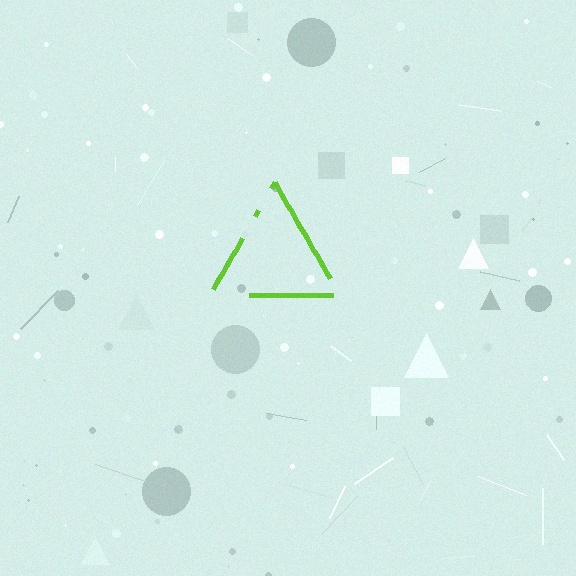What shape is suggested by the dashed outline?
The dashed outline suggests a triangle.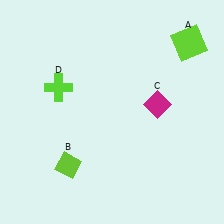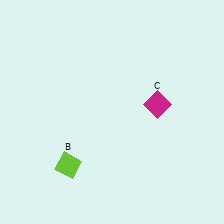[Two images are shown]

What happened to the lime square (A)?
The lime square (A) was removed in Image 2. It was in the top-right area of Image 1.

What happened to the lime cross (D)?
The lime cross (D) was removed in Image 2. It was in the top-left area of Image 1.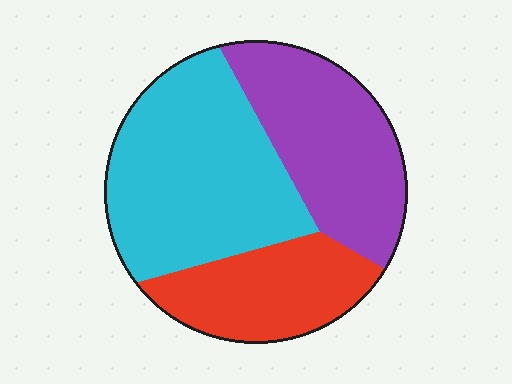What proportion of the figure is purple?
Purple takes up between a quarter and a half of the figure.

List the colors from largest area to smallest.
From largest to smallest: cyan, purple, red.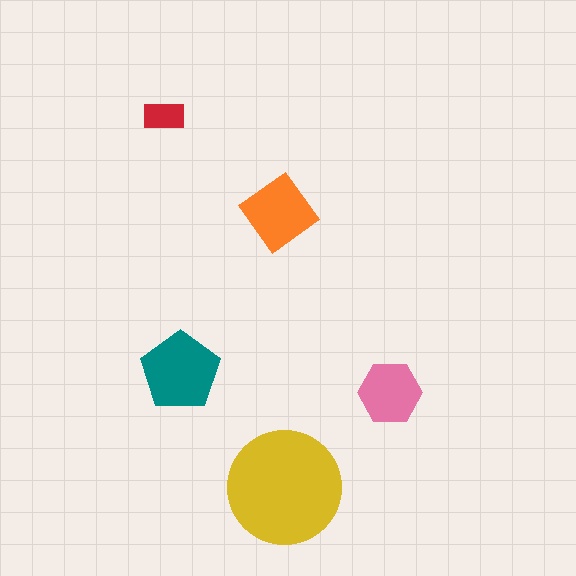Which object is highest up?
The red rectangle is topmost.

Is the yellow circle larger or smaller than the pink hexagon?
Larger.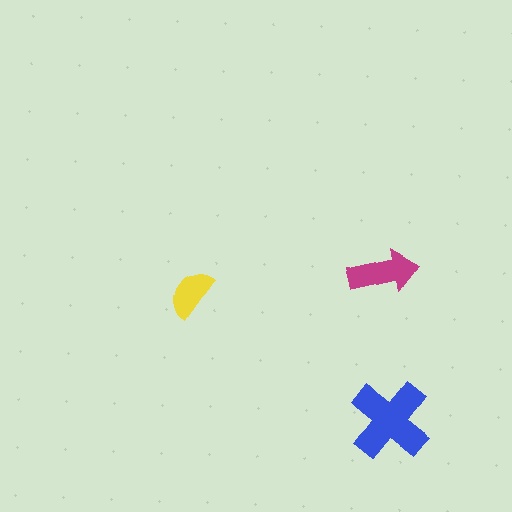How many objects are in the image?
There are 3 objects in the image.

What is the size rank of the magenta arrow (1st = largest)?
2nd.